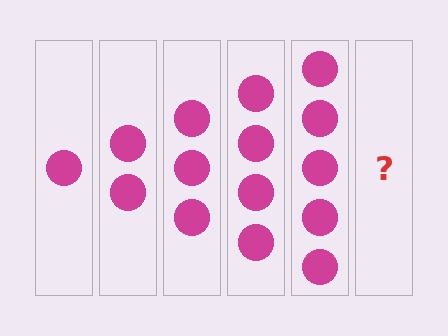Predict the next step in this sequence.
The next step is 6 circles.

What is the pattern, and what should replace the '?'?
The pattern is that each step adds one more circle. The '?' should be 6 circles.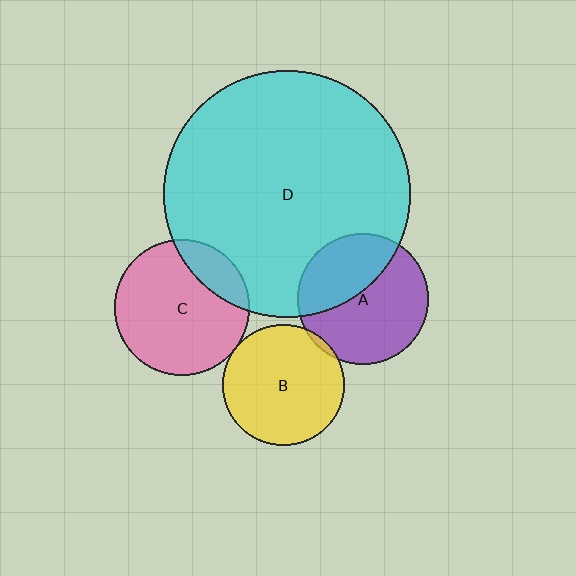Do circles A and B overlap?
Yes.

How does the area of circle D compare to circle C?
Approximately 3.3 times.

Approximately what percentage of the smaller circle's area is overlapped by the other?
Approximately 5%.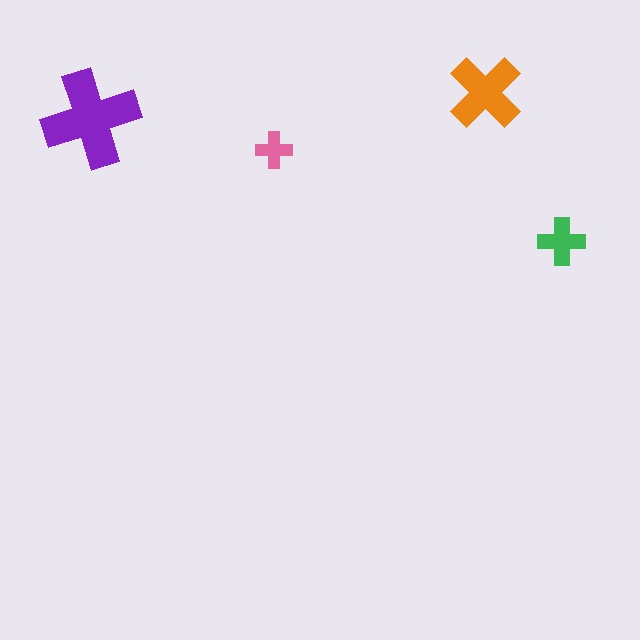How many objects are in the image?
There are 4 objects in the image.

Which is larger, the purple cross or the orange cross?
The purple one.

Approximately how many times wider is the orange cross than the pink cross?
About 2 times wider.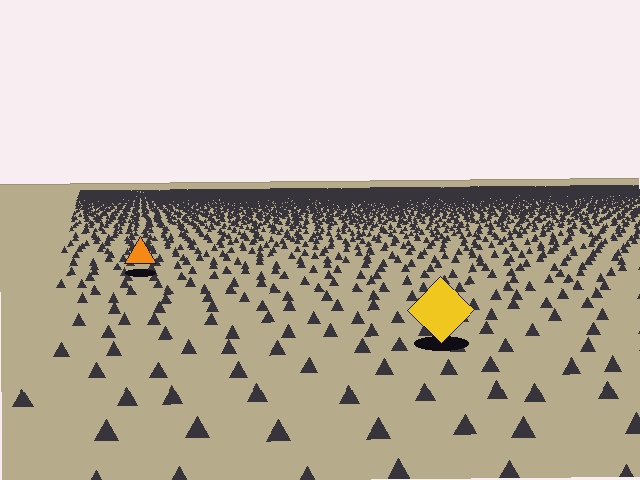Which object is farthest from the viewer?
The orange triangle is farthest from the viewer. It appears smaller and the ground texture around it is denser.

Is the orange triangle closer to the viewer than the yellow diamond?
No. The yellow diamond is closer — you can tell from the texture gradient: the ground texture is coarser near it.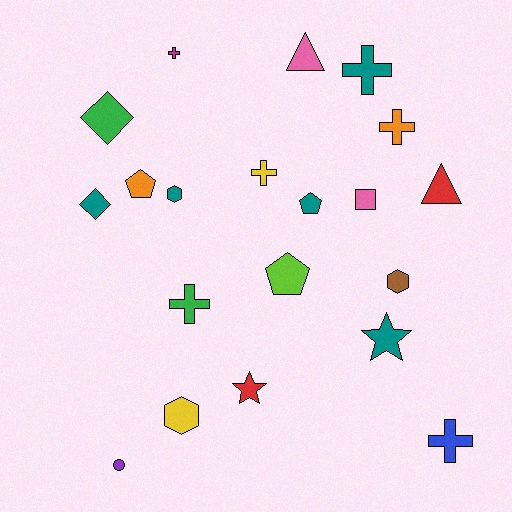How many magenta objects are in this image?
There is 1 magenta object.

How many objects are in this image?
There are 20 objects.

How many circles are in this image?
There is 1 circle.